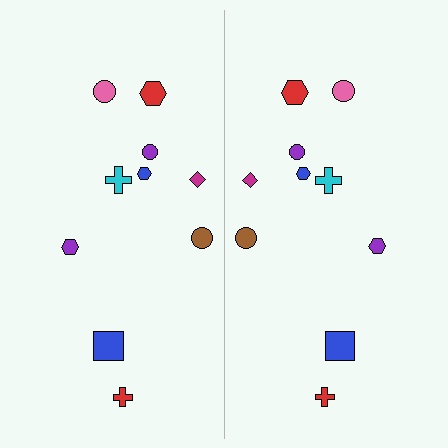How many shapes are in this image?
There are 20 shapes in this image.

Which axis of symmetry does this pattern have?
The pattern has a vertical axis of symmetry running through the center of the image.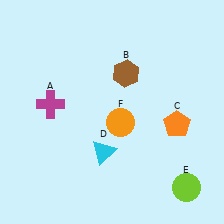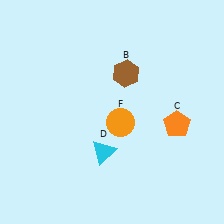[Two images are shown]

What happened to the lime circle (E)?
The lime circle (E) was removed in Image 2. It was in the bottom-right area of Image 1.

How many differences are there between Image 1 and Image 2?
There are 2 differences between the two images.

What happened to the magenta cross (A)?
The magenta cross (A) was removed in Image 2. It was in the top-left area of Image 1.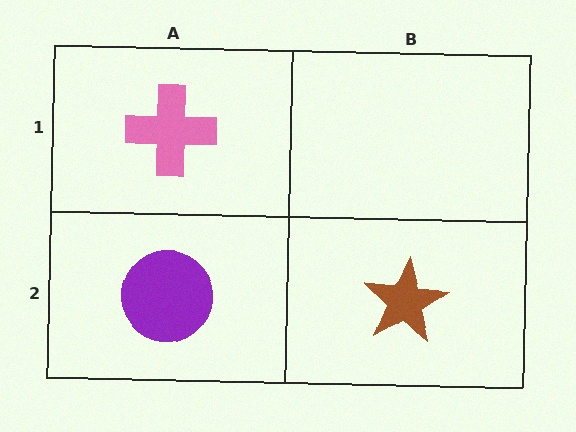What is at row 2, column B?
A brown star.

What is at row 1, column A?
A pink cross.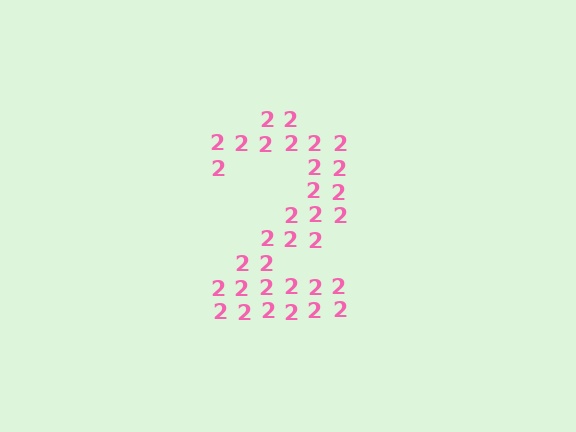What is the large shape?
The large shape is the digit 2.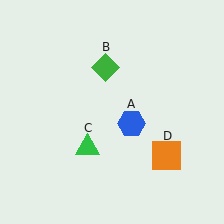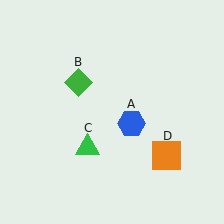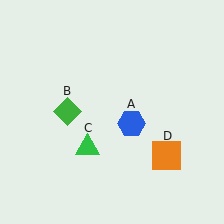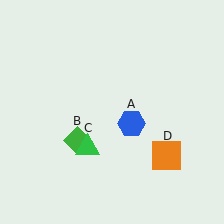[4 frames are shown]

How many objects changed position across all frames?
1 object changed position: green diamond (object B).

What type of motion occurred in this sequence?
The green diamond (object B) rotated counterclockwise around the center of the scene.